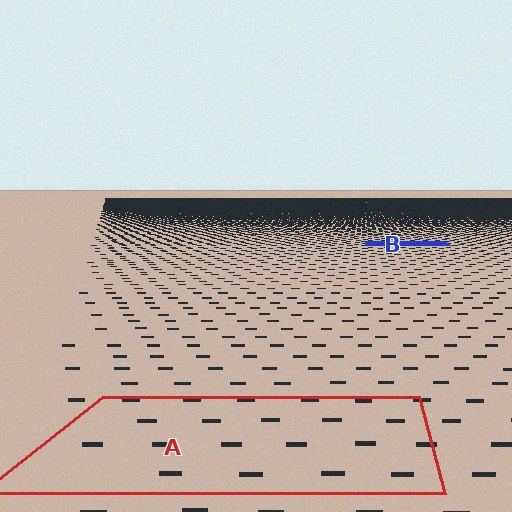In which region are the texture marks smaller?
The texture marks are smaller in region B, because it is farther away.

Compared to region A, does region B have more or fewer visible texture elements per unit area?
Region B has more texture elements per unit area — they are packed more densely because it is farther away.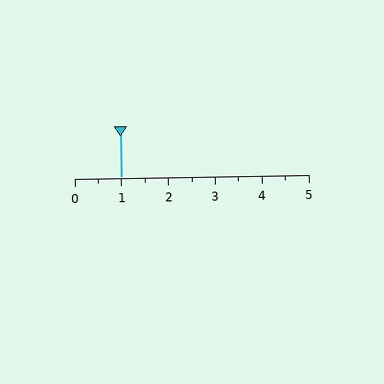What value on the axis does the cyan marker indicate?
The marker indicates approximately 1.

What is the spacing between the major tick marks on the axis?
The major ticks are spaced 1 apart.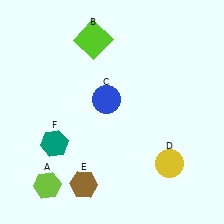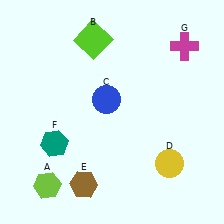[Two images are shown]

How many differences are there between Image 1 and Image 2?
There is 1 difference between the two images.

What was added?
A magenta cross (G) was added in Image 2.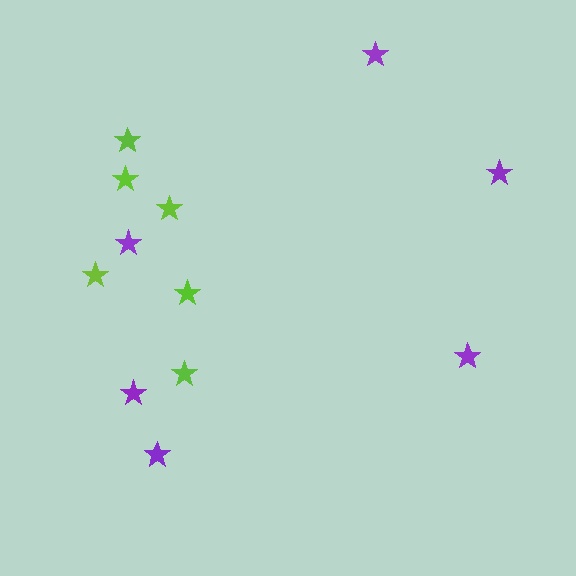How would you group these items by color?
There are 2 groups: one group of lime stars (6) and one group of purple stars (6).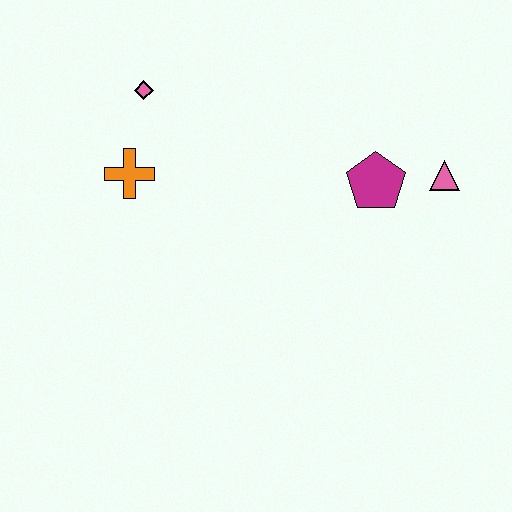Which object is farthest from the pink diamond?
The pink triangle is farthest from the pink diamond.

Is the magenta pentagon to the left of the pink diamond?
No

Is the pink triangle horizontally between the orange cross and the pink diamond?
No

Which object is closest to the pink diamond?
The orange cross is closest to the pink diamond.